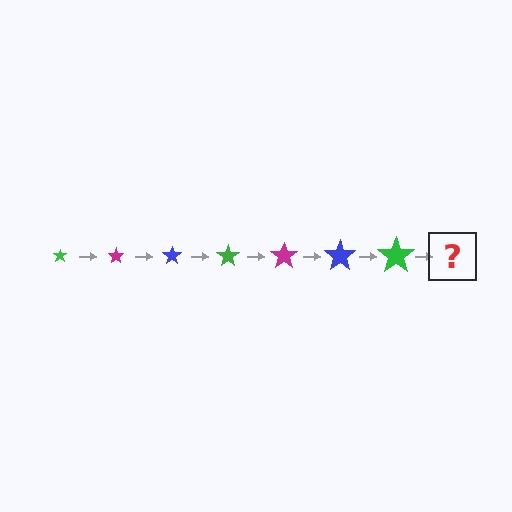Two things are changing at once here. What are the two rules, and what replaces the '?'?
The two rules are that the star grows larger each step and the color cycles through green, magenta, and blue. The '?' should be a magenta star, larger than the previous one.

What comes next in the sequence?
The next element should be a magenta star, larger than the previous one.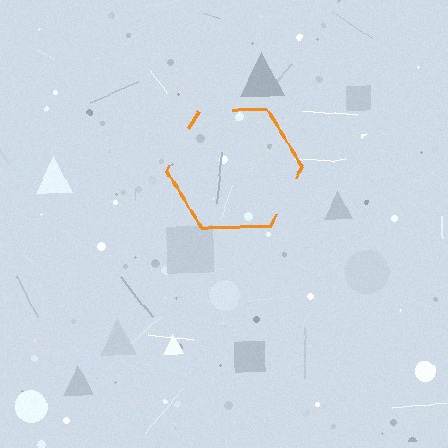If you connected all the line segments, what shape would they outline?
They would outline a hexagon.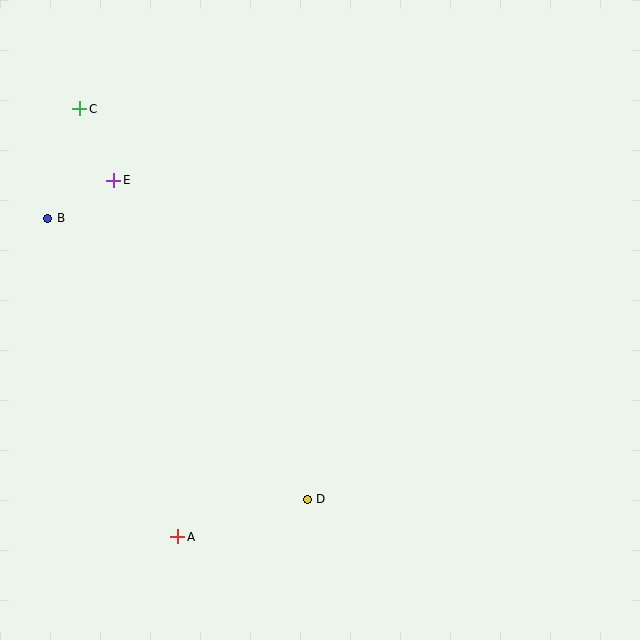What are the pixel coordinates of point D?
Point D is at (307, 499).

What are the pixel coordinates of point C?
Point C is at (80, 109).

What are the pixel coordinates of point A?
Point A is at (178, 537).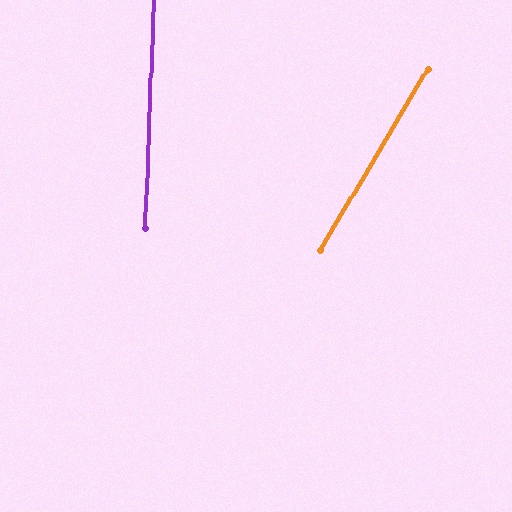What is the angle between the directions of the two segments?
Approximately 29 degrees.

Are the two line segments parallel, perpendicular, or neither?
Neither parallel nor perpendicular — they differ by about 29°.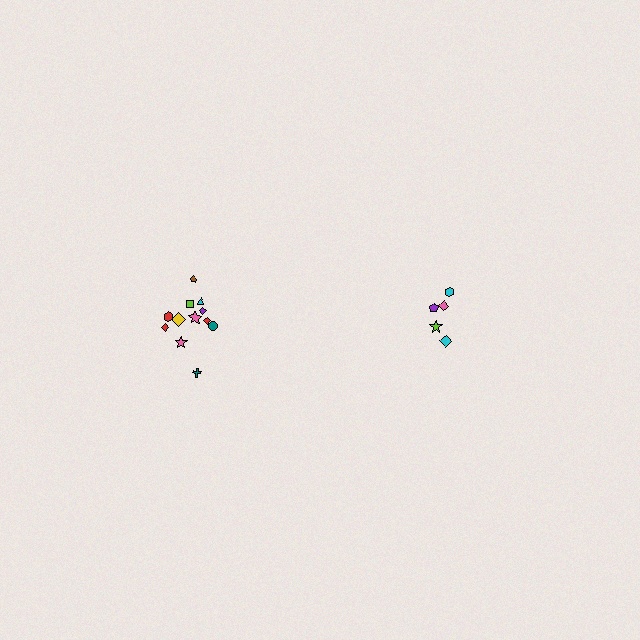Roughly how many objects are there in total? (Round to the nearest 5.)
Roughly 15 objects in total.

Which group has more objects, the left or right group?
The left group.